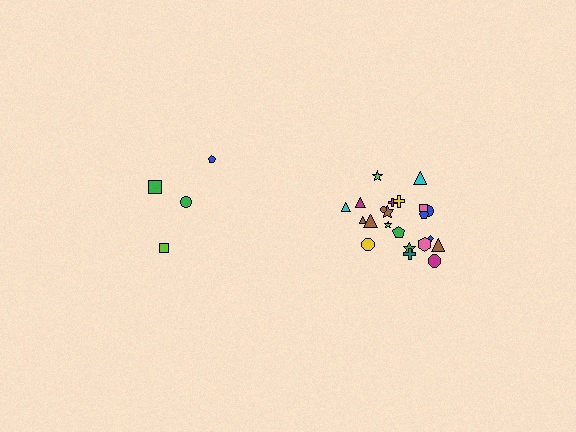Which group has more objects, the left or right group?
The right group.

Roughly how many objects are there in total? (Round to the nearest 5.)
Roughly 25 objects in total.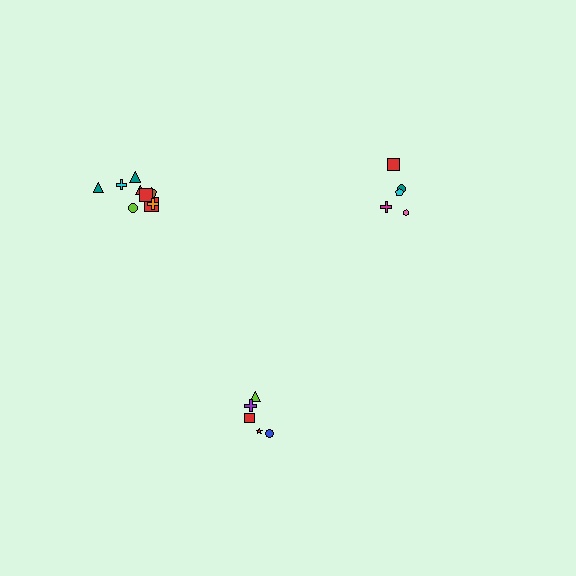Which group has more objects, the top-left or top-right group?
The top-left group.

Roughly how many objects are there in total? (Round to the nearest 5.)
Roughly 20 objects in total.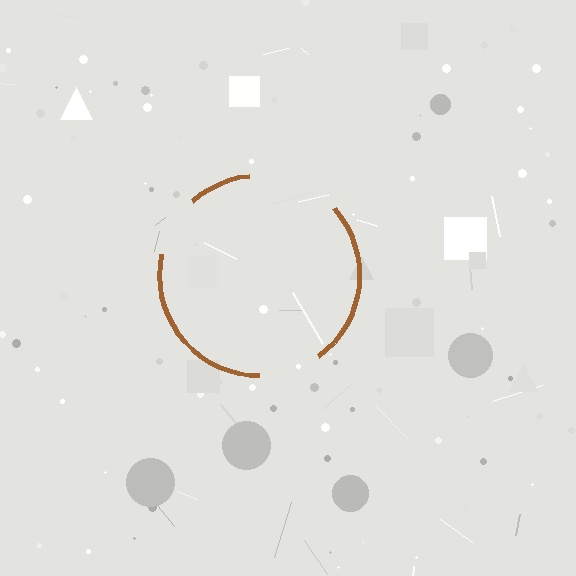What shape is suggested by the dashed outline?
The dashed outline suggests a circle.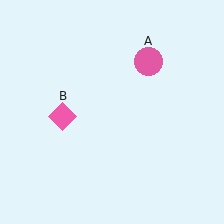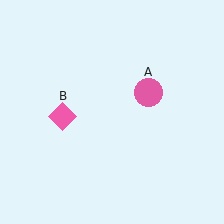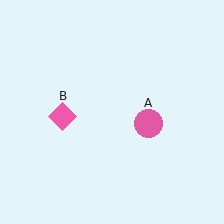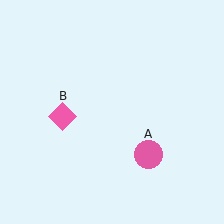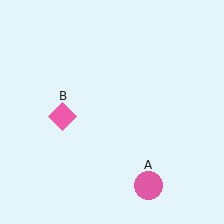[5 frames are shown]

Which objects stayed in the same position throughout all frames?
Pink diamond (object B) remained stationary.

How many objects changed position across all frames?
1 object changed position: pink circle (object A).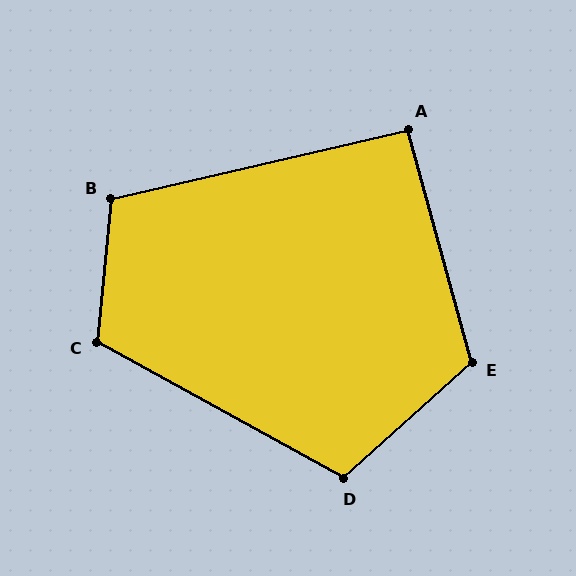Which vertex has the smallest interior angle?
A, at approximately 92 degrees.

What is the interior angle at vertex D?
Approximately 109 degrees (obtuse).